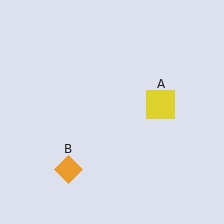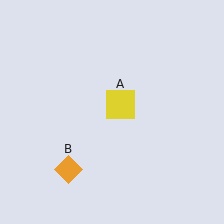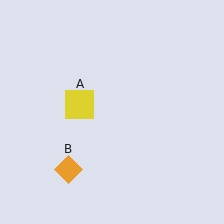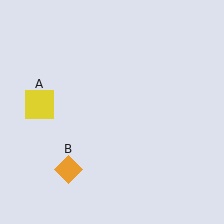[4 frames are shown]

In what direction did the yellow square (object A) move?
The yellow square (object A) moved left.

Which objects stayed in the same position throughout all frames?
Orange diamond (object B) remained stationary.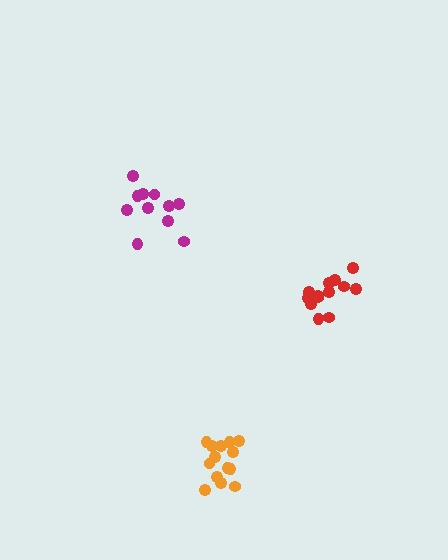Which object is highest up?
The magenta cluster is topmost.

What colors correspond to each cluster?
The clusters are colored: magenta, red, orange.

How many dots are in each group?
Group 1: 11 dots, Group 2: 13 dots, Group 3: 15 dots (39 total).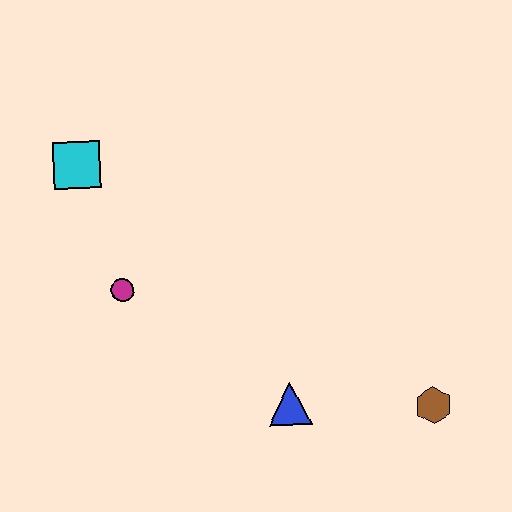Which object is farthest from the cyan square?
The brown hexagon is farthest from the cyan square.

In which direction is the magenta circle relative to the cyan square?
The magenta circle is below the cyan square.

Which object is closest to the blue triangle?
The brown hexagon is closest to the blue triangle.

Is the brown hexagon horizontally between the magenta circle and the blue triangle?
No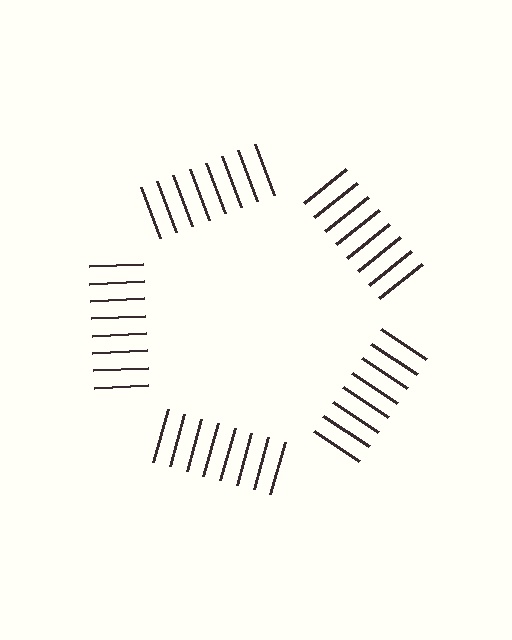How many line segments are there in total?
40 — 8 along each of the 5 edges.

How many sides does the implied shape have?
5 sides — the line-ends trace a pentagon.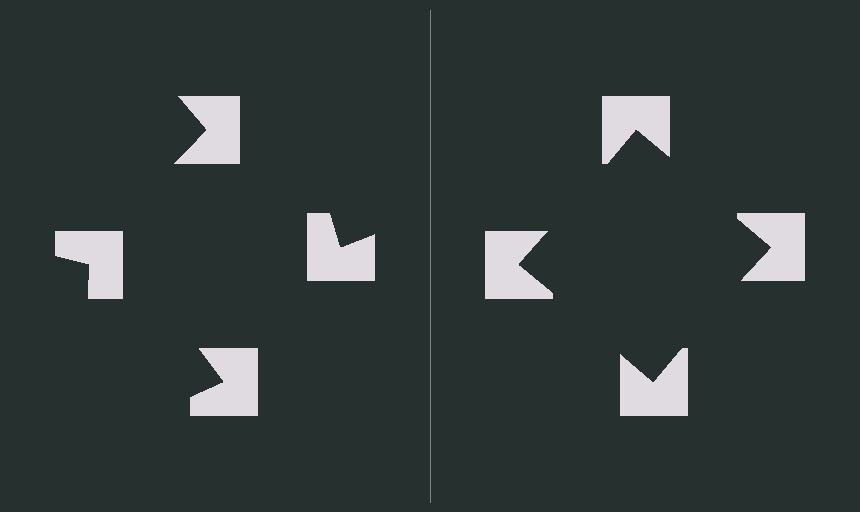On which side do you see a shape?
An illusory square appears on the right side. On the left side the wedge cuts are rotated, so no coherent shape forms.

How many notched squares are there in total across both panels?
8 — 4 on each side.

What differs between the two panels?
The notched squares are positioned identically on both sides; only the wedge orientations differ. On the right they align to a square; on the left they are misaligned.